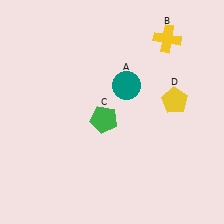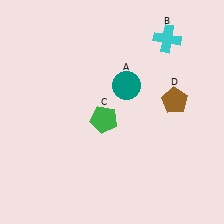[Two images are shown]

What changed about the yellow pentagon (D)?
In Image 1, D is yellow. In Image 2, it changed to brown.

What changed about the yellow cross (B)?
In Image 1, B is yellow. In Image 2, it changed to cyan.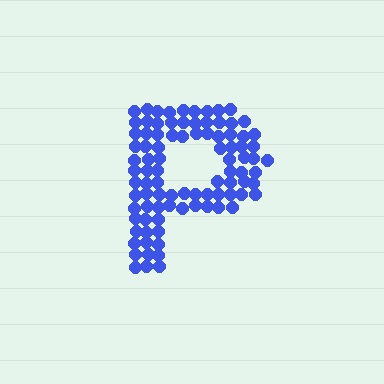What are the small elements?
The small elements are circles.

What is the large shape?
The large shape is the letter P.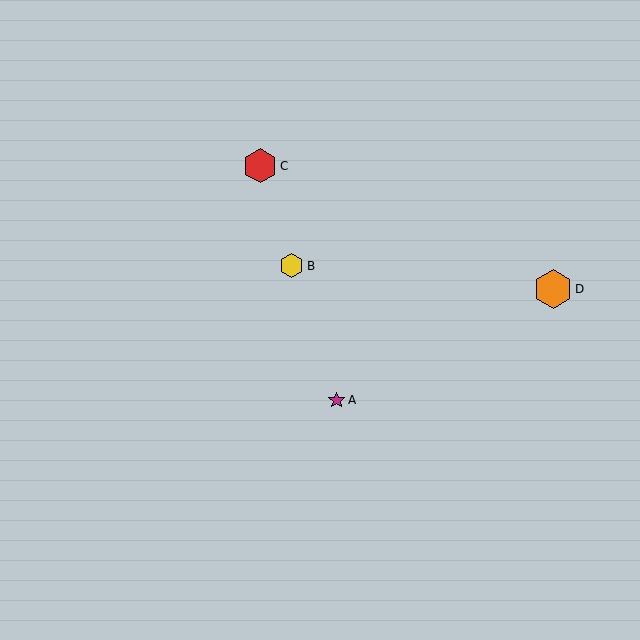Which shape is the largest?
The orange hexagon (labeled D) is the largest.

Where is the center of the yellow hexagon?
The center of the yellow hexagon is at (292, 266).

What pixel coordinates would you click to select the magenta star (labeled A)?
Click at (337, 400) to select the magenta star A.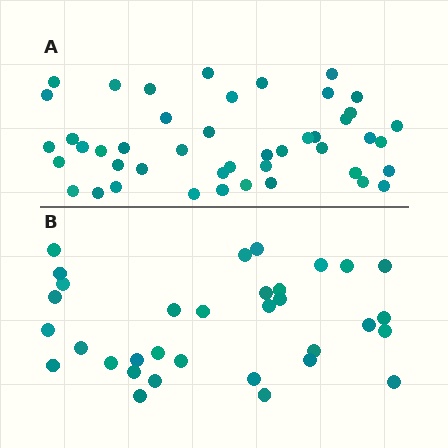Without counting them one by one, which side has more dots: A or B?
Region A (the top region) has more dots.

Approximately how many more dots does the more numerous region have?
Region A has roughly 12 or so more dots than region B.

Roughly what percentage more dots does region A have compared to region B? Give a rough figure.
About 35% more.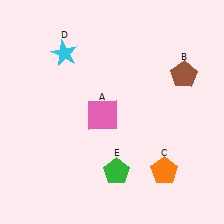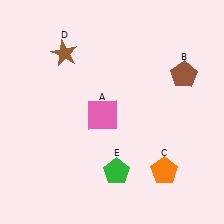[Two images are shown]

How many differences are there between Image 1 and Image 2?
There is 1 difference between the two images.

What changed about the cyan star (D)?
In Image 1, D is cyan. In Image 2, it changed to brown.